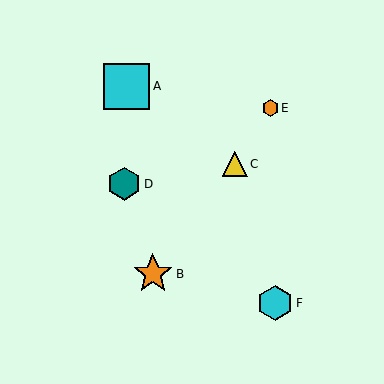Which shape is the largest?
The cyan square (labeled A) is the largest.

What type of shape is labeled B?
Shape B is an orange star.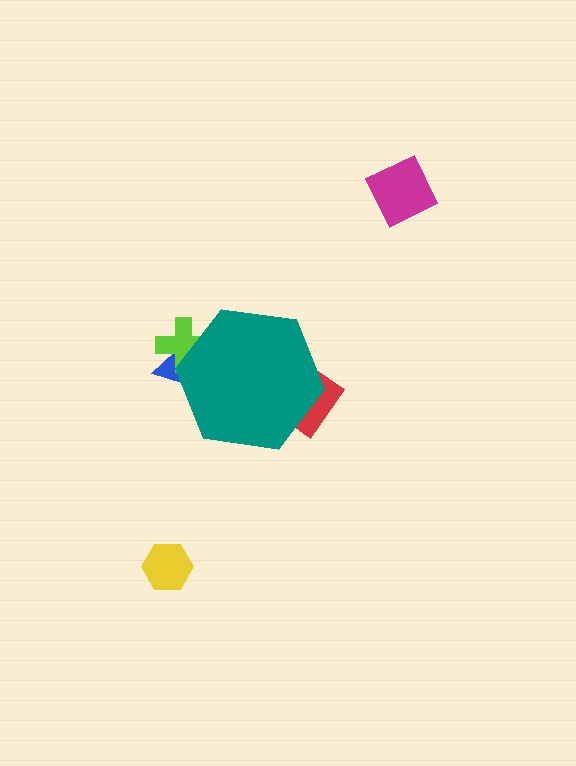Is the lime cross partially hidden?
Yes, the lime cross is partially hidden behind the teal hexagon.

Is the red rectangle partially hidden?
Yes, the red rectangle is partially hidden behind the teal hexagon.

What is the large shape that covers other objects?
A teal hexagon.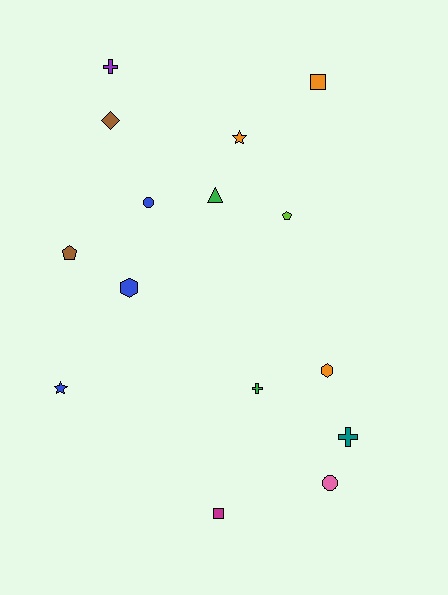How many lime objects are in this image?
There is 1 lime object.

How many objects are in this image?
There are 15 objects.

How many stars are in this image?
There are 2 stars.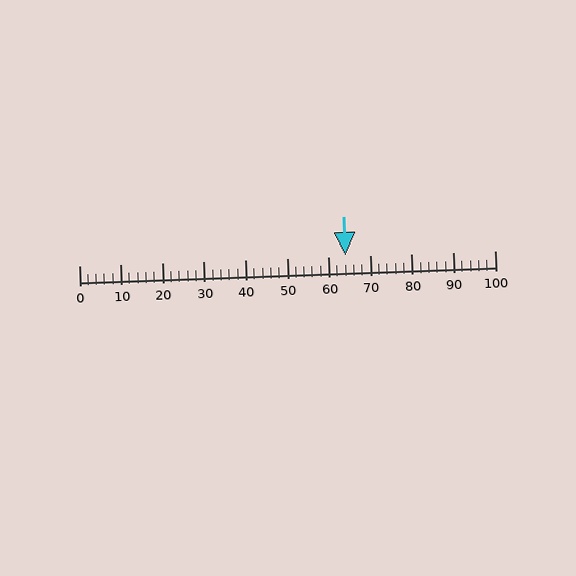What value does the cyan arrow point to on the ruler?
The cyan arrow points to approximately 64.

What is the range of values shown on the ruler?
The ruler shows values from 0 to 100.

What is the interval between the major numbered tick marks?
The major tick marks are spaced 10 units apart.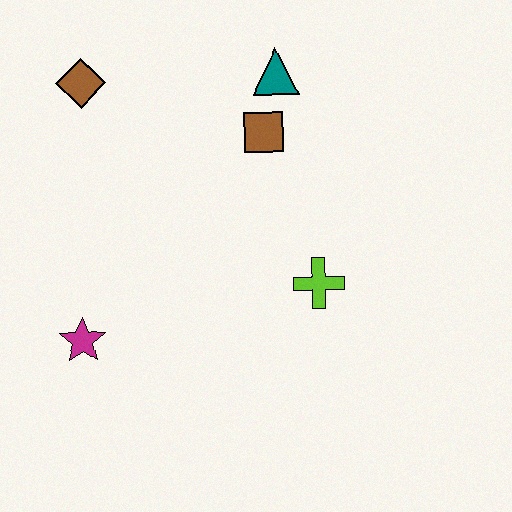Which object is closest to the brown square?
The teal triangle is closest to the brown square.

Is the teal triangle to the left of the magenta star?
No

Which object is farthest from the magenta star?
The teal triangle is farthest from the magenta star.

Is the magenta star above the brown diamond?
No